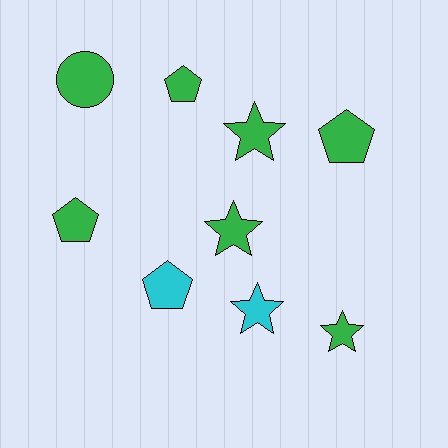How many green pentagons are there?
There are 3 green pentagons.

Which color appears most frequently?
Green, with 7 objects.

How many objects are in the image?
There are 9 objects.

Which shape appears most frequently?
Pentagon, with 4 objects.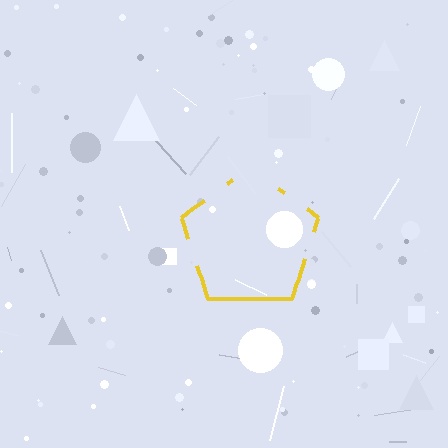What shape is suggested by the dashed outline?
The dashed outline suggests a pentagon.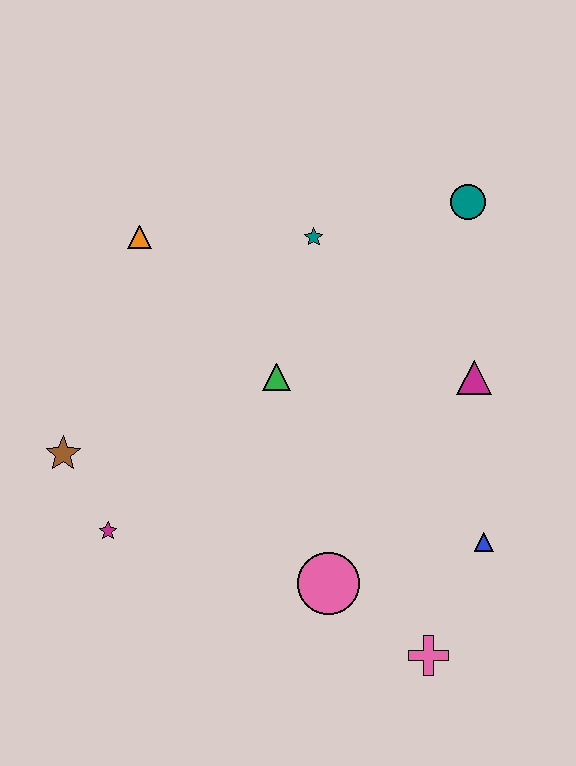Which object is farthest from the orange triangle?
The pink cross is farthest from the orange triangle.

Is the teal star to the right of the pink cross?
No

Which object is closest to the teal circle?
The teal star is closest to the teal circle.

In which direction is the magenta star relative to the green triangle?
The magenta star is to the left of the green triangle.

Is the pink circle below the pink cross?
No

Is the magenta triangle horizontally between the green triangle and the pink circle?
No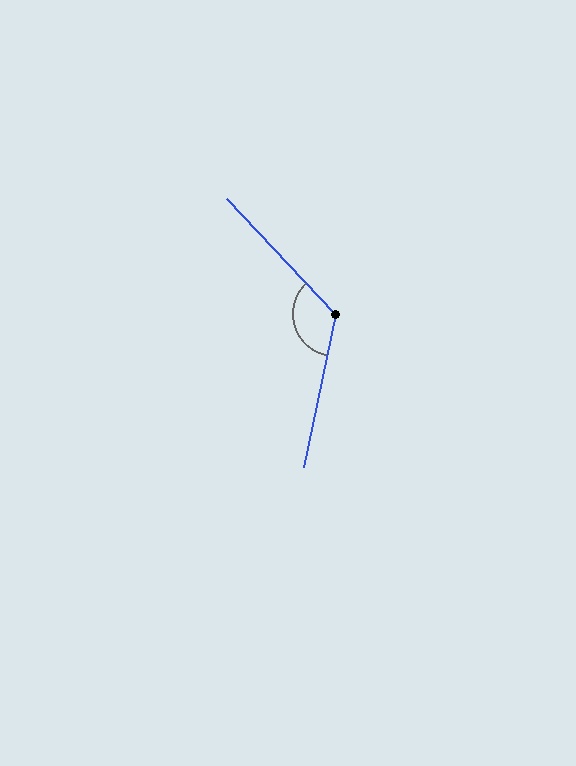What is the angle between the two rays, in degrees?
Approximately 125 degrees.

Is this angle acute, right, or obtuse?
It is obtuse.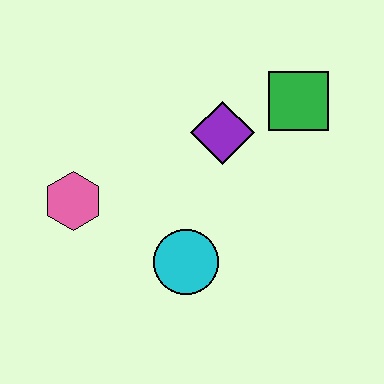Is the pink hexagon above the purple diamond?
No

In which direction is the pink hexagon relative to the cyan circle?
The pink hexagon is to the left of the cyan circle.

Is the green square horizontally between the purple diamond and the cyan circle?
No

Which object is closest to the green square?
The purple diamond is closest to the green square.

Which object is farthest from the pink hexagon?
The green square is farthest from the pink hexagon.